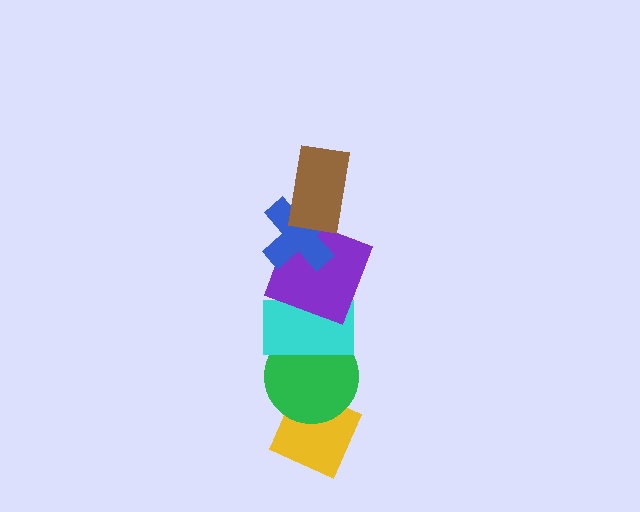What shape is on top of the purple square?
The blue cross is on top of the purple square.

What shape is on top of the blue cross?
The brown rectangle is on top of the blue cross.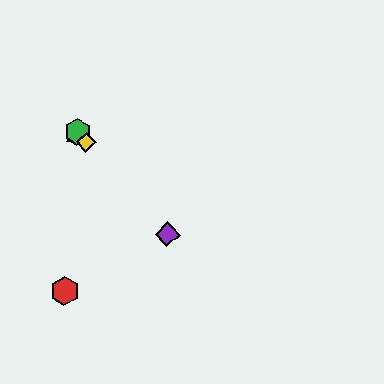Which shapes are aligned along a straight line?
The blue triangle, the green hexagon, the yellow diamond, the purple diamond are aligned along a straight line.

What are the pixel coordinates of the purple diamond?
The purple diamond is at (167, 235).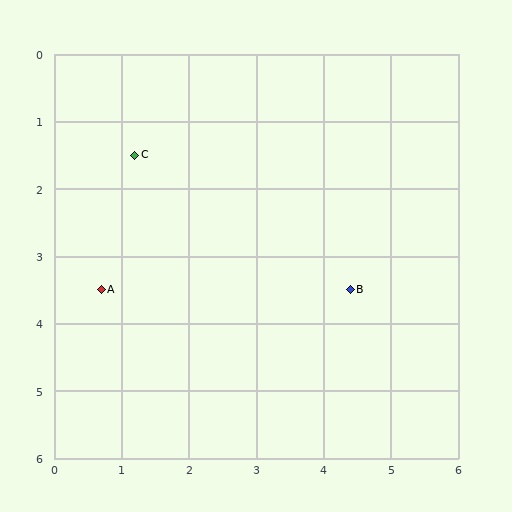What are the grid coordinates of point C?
Point C is at approximately (1.2, 1.5).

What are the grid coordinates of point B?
Point B is at approximately (4.4, 3.5).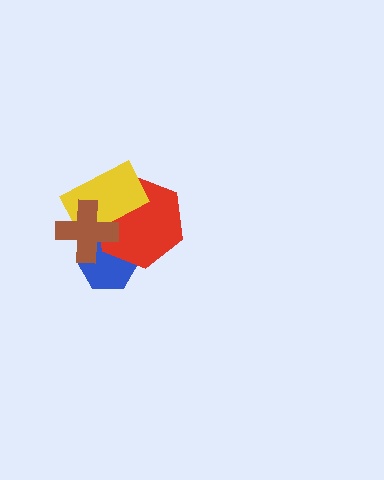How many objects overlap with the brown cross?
3 objects overlap with the brown cross.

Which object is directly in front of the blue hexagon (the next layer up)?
The red hexagon is directly in front of the blue hexagon.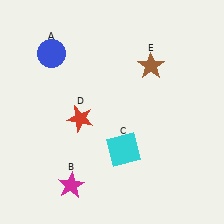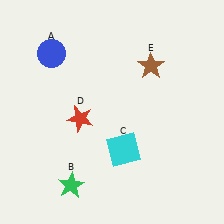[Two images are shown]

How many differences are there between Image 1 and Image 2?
There is 1 difference between the two images.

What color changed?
The star (B) changed from magenta in Image 1 to green in Image 2.